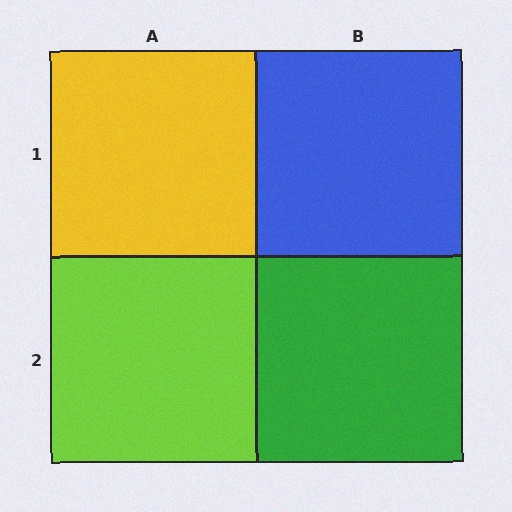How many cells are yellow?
1 cell is yellow.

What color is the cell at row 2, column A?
Lime.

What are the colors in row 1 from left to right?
Yellow, blue.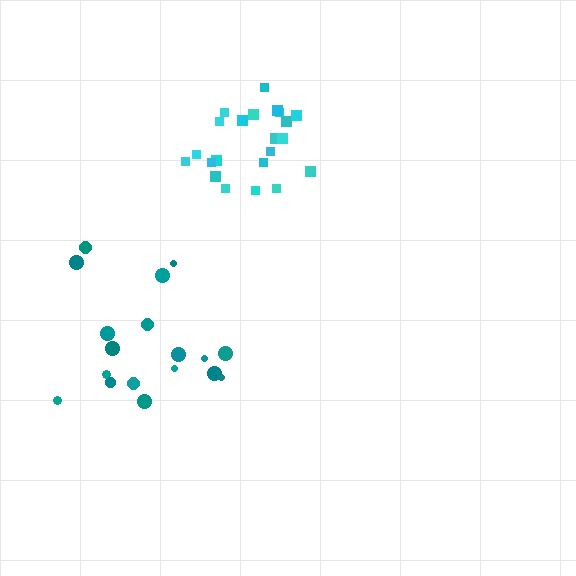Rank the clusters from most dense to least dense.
cyan, teal.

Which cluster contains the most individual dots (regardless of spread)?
Cyan (22).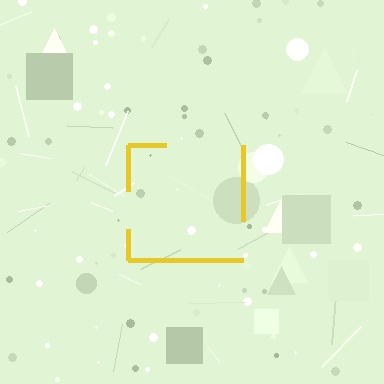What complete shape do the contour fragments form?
The contour fragments form a square.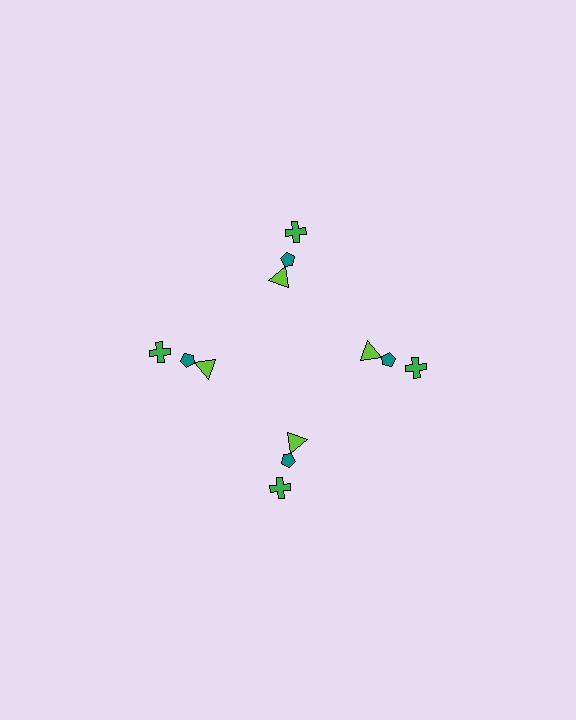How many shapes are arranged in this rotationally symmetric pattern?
There are 12 shapes, arranged in 4 groups of 3.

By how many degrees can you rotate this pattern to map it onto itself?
The pattern maps onto itself every 90 degrees of rotation.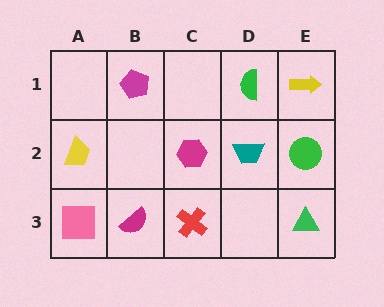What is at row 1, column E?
A yellow arrow.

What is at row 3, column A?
A pink square.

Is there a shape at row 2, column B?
No, that cell is empty.